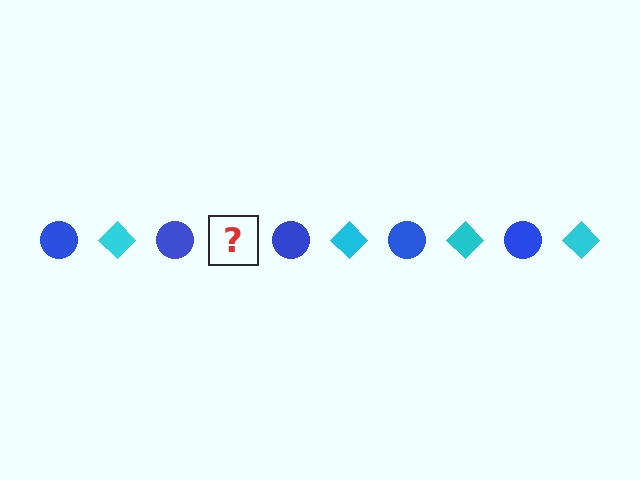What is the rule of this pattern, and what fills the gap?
The rule is that the pattern alternates between blue circle and cyan diamond. The gap should be filled with a cyan diamond.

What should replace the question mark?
The question mark should be replaced with a cyan diamond.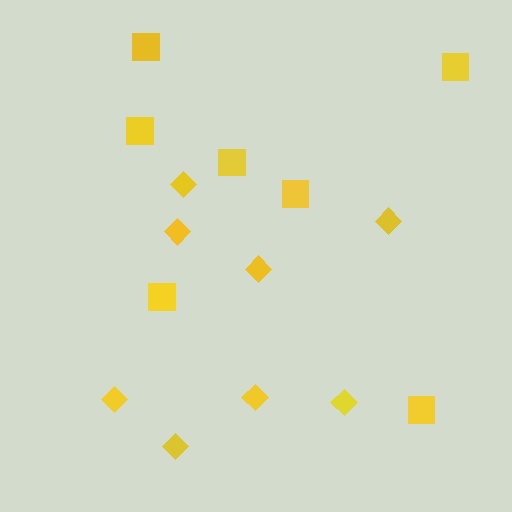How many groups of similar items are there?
There are 2 groups: one group of squares (7) and one group of diamonds (8).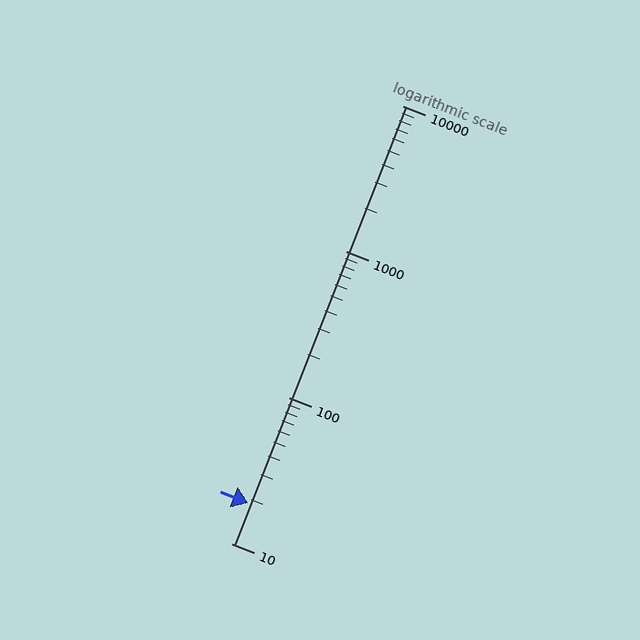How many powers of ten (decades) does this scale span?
The scale spans 3 decades, from 10 to 10000.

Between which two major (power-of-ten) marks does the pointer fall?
The pointer is between 10 and 100.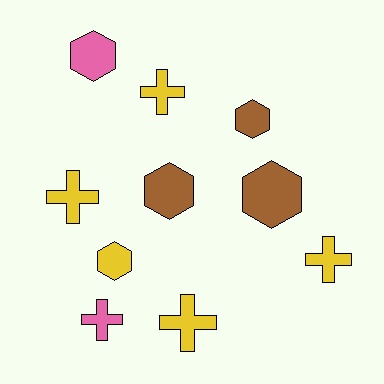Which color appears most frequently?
Yellow, with 5 objects.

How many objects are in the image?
There are 10 objects.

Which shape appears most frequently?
Cross, with 5 objects.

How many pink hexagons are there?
There is 1 pink hexagon.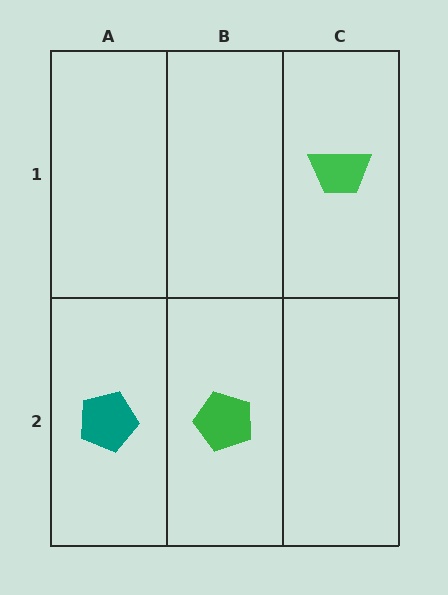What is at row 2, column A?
A teal pentagon.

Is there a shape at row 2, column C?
No, that cell is empty.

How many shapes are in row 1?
1 shape.